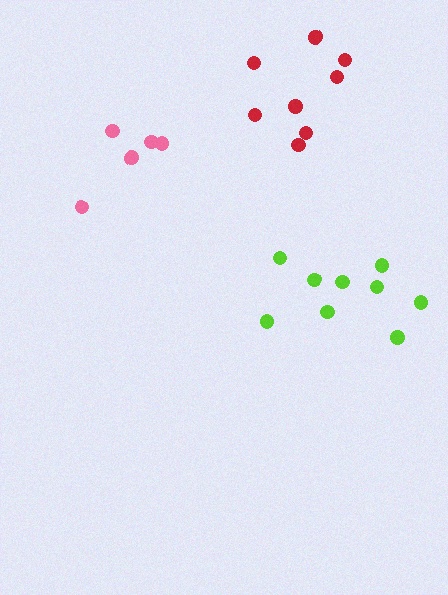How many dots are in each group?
Group 1: 8 dots, Group 2: 9 dots, Group 3: 5 dots (22 total).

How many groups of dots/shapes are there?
There are 3 groups.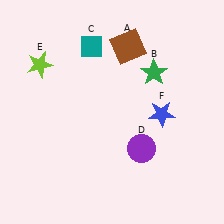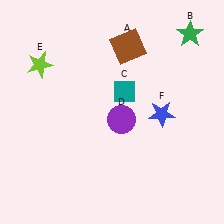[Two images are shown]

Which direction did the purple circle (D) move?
The purple circle (D) moved up.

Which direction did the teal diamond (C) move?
The teal diamond (C) moved down.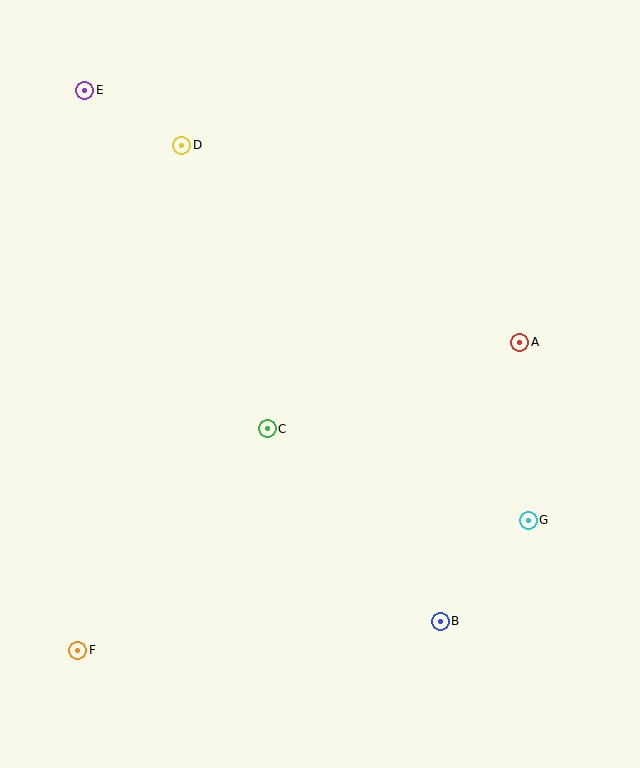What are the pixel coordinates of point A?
Point A is at (520, 342).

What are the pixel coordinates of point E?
Point E is at (85, 90).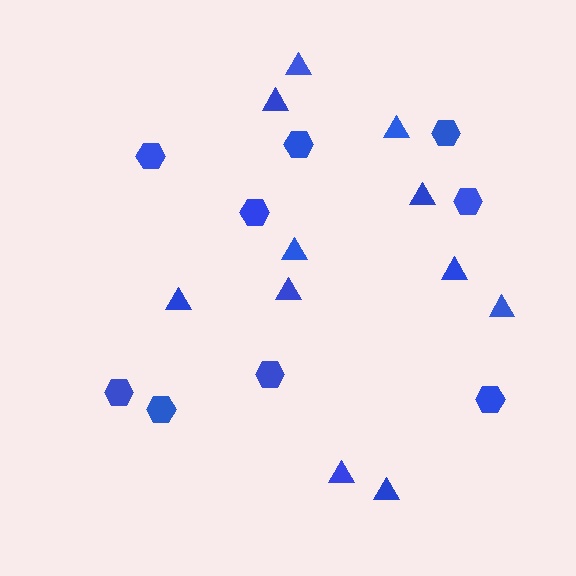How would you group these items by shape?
There are 2 groups: one group of triangles (11) and one group of hexagons (9).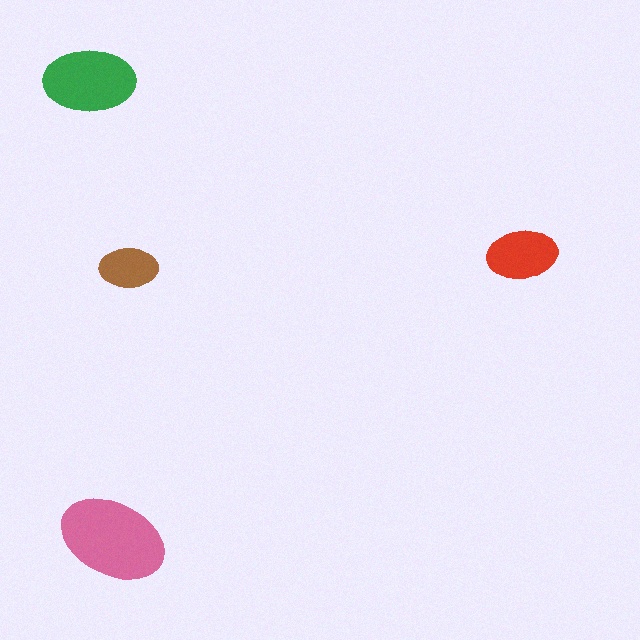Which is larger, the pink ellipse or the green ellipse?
The pink one.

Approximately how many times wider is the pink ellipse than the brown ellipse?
About 2 times wider.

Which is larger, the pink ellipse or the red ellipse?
The pink one.